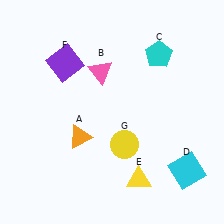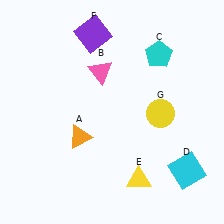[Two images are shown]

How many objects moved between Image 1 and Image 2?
2 objects moved between the two images.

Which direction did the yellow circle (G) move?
The yellow circle (G) moved right.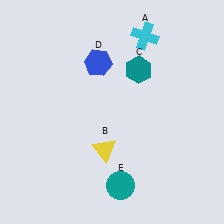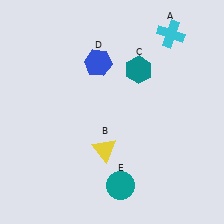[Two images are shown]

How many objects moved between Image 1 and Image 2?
1 object moved between the two images.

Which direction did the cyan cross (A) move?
The cyan cross (A) moved right.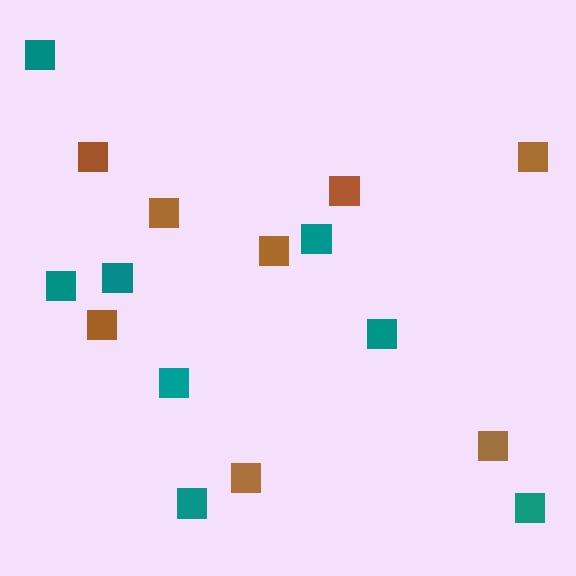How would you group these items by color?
There are 2 groups: one group of brown squares (8) and one group of teal squares (8).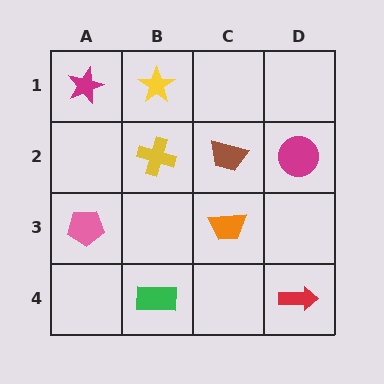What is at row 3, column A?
A pink pentagon.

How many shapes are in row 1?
2 shapes.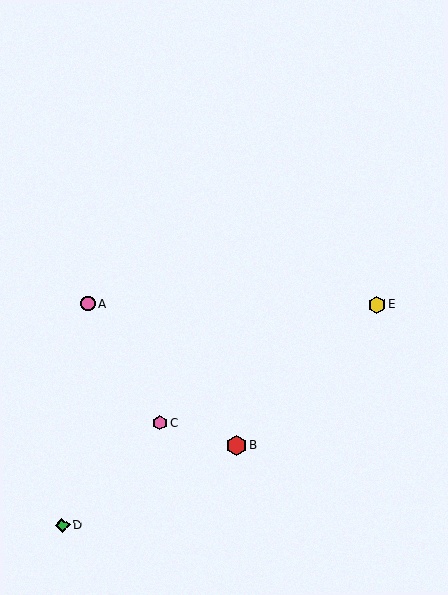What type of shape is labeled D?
Shape D is a green diamond.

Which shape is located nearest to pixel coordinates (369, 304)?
The yellow hexagon (labeled E) at (377, 305) is nearest to that location.